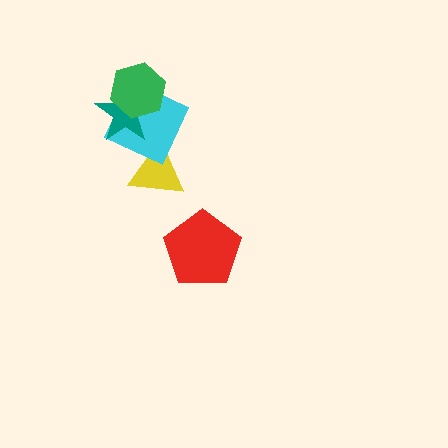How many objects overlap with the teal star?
2 objects overlap with the teal star.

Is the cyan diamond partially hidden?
Yes, it is partially covered by another shape.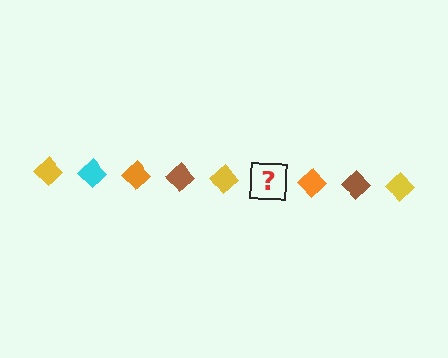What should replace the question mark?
The question mark should be replaced with a cyan diamond.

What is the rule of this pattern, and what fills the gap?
The rule is that the pattern cycles through yellow, cyan, orange, brown diamonds. The gap should be filled with a cyan diamond.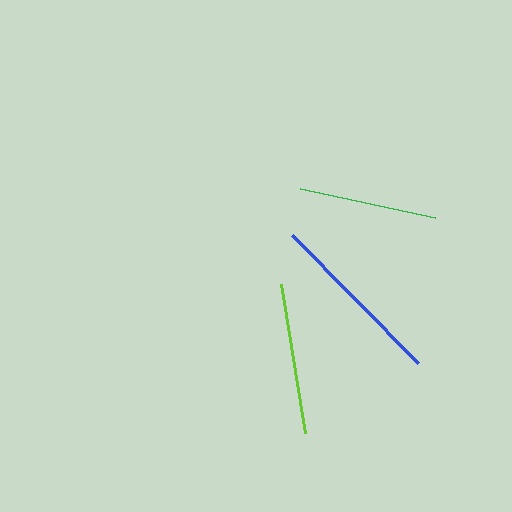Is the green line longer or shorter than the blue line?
The blue line is longer than the green line.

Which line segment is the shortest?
The green line is the shortest at approximately 138 pixels.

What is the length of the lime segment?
The lime segment is approximately 152 pixels long.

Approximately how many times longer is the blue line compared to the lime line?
The blue line is approximately 1.2 times the length of the lime line.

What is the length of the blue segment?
The blue segment is approximately 180 pixels long.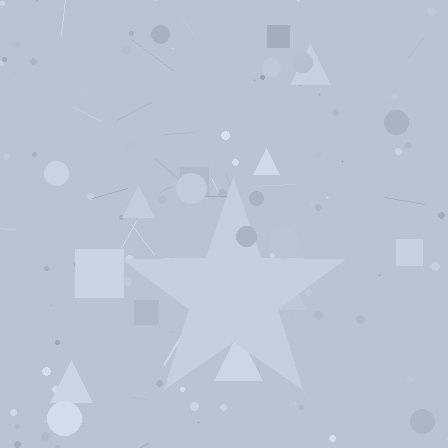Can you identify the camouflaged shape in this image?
The camouflaged shape is a star.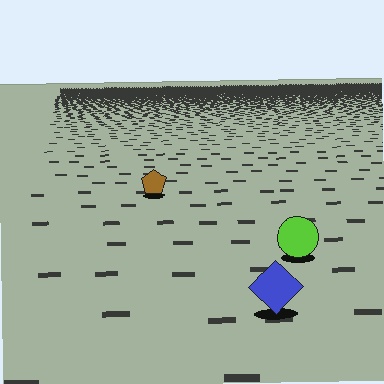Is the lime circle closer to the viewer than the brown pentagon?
Yes. The lime circle is closer — you can tell from the texture gradient: the ground texture is coarser near it.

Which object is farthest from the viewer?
The brown pentagon is farthest from the viewer. It appears smaller and the ground texture around it is denser.